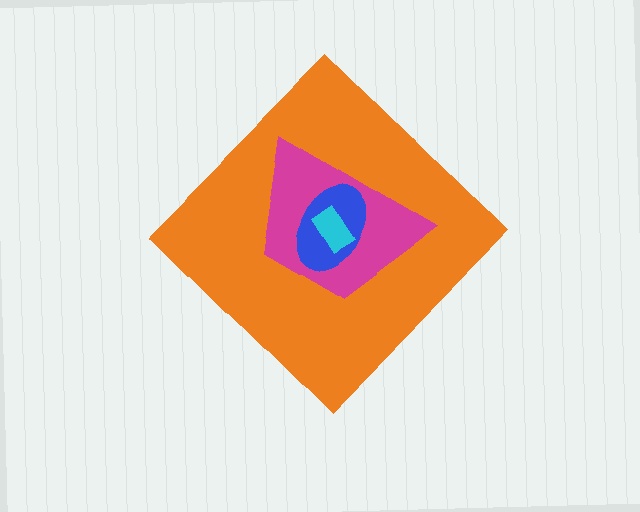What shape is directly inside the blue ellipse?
The cyan rectangle.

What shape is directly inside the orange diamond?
The magenta trapezoid.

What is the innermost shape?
The cyan rectangle.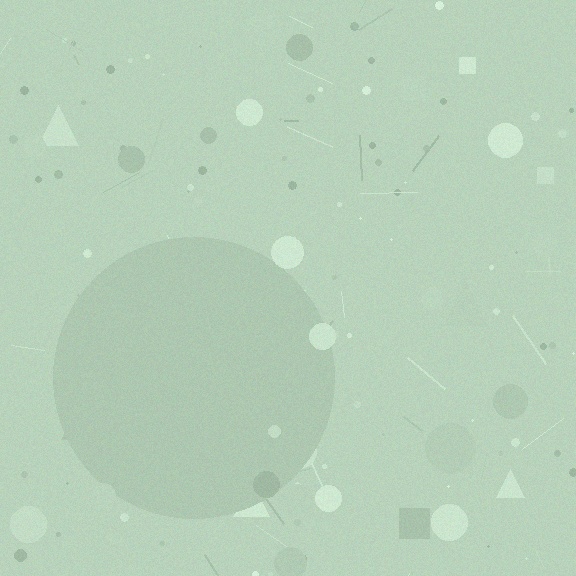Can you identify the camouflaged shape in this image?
The camouflaged shape is a circle.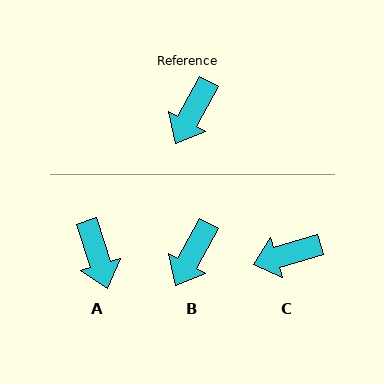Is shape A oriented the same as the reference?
No, it is off by about 46 degrees.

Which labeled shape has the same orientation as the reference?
B.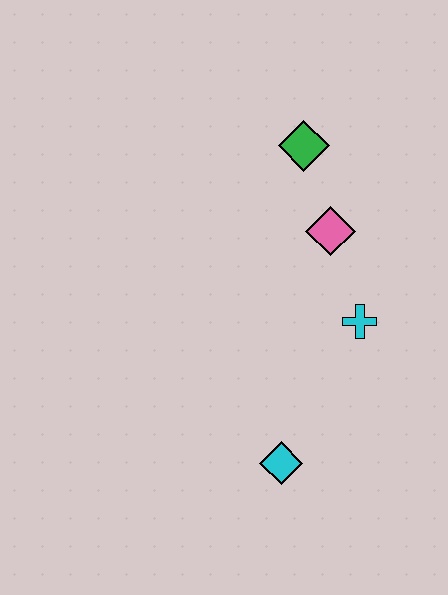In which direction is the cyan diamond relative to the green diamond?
The cyan diamond is below the green diamond.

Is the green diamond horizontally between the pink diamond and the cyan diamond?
Yes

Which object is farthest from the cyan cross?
The green diamond is farthest from the cyan cross.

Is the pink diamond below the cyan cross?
No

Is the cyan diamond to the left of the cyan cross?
Yes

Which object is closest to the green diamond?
The pink diamond is closest to the green diamond.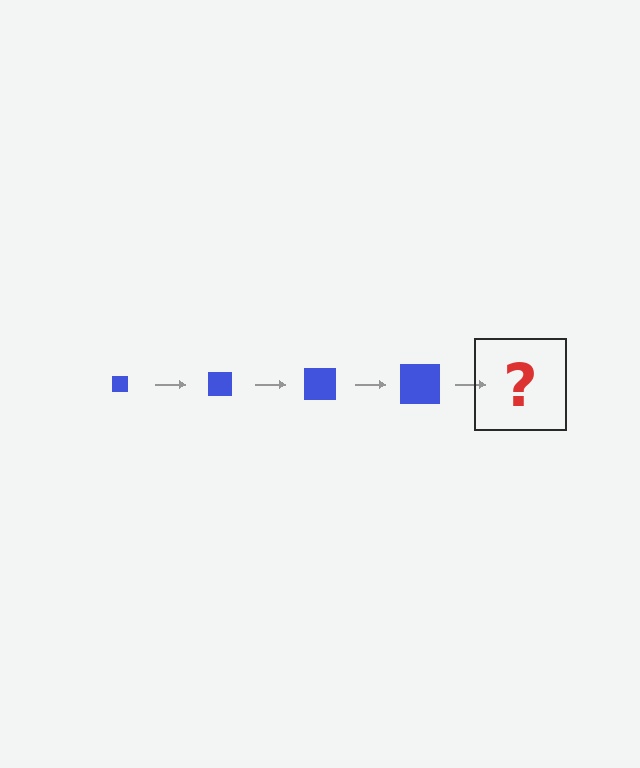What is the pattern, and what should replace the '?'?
The pattern is that the square gets progressively larger each step. The '?' should be a blue square, larger than the previous one.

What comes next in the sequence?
The next element should be a blue square, larger than the previous one.